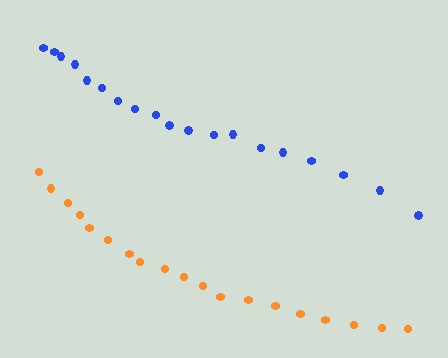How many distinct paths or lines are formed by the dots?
There are 2 distinct paths.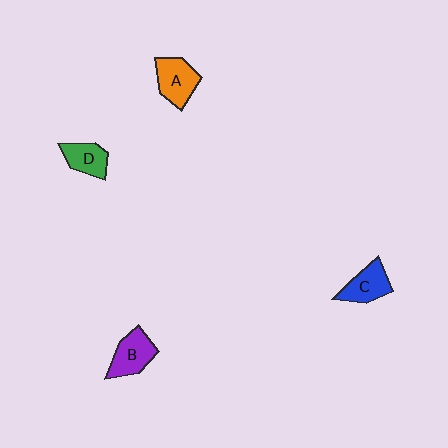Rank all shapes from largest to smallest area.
From largest to smallest: A (orange), B (purple), C (blue), D (green).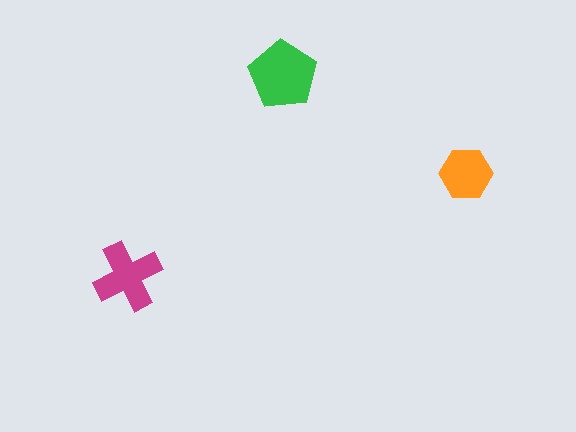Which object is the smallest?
The orange hexagon.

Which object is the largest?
The green pentagon.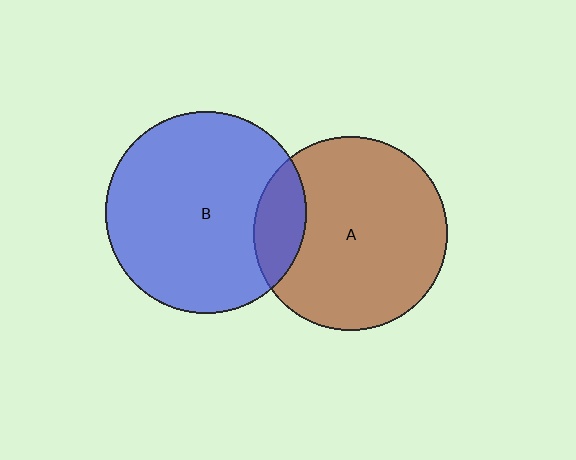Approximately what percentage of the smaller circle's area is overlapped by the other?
Approximately 15%.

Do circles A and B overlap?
Yes.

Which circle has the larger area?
Circle B (blue).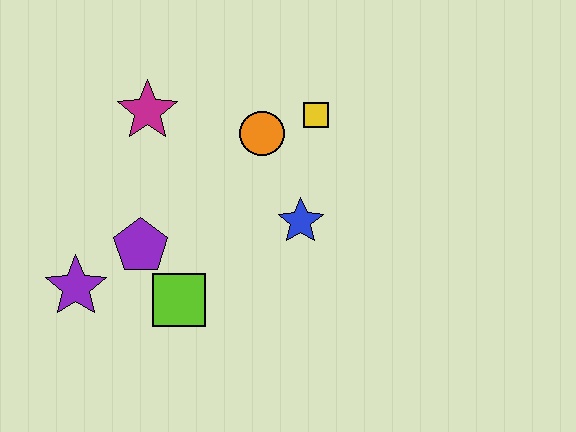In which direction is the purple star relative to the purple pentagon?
The purple star is to the left of the purple pentagon.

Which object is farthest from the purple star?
The yellow square is farthest from the purple star.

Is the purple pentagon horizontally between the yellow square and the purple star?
Yes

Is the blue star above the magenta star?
No